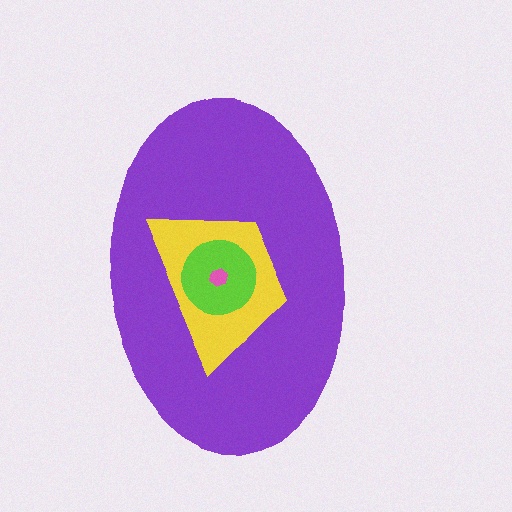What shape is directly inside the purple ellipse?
The yellow trapezoid.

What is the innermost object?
The pink hexagon.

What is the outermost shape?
The purple ellipse.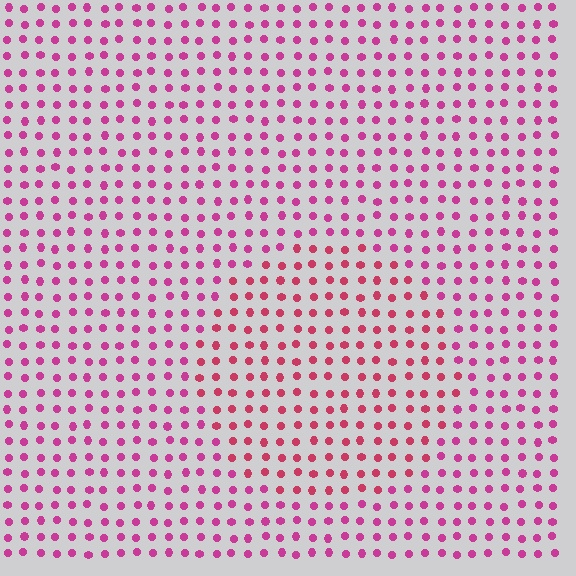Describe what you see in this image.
The image is filled with small magenta elements in a uniform arrangement. A circle-shaped region is visible where the elements are tinted to a slightly different hue, forming a subtle color boundary.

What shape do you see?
I see a circle.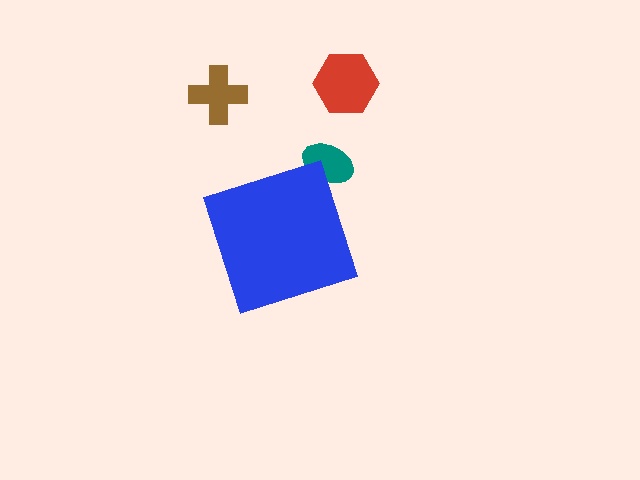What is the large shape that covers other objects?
A blue diamond.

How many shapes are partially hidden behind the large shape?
1 shape is partially hidden.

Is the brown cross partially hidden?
No, the brown cross is fully visible.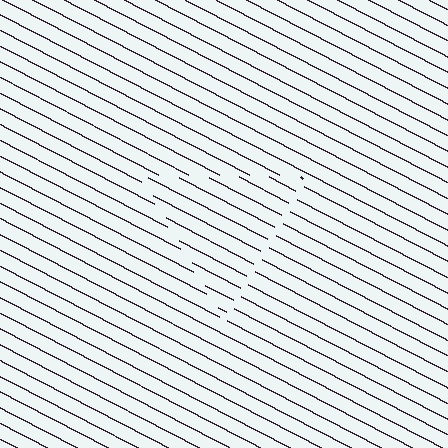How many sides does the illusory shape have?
3 sides — the line-ends trace a triangle.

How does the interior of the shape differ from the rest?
The interior of the shape contains the same grating, shifted by half a period — the contour is defined by the phase discontinuity where line-ends from the inner and outer gratings abut.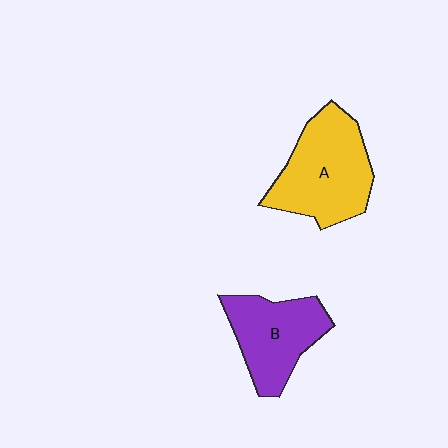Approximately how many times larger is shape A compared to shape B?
Approximately 1.3 times.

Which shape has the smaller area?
Shape B (purple).